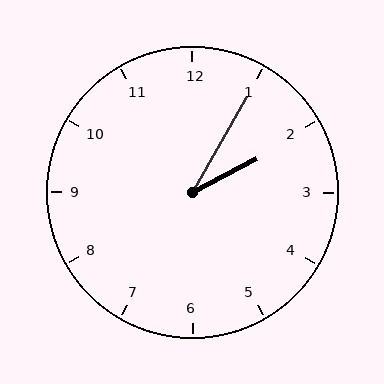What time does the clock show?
2:05.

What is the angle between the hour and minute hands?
Approximately 32 degrees.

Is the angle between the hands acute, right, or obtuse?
It is acute.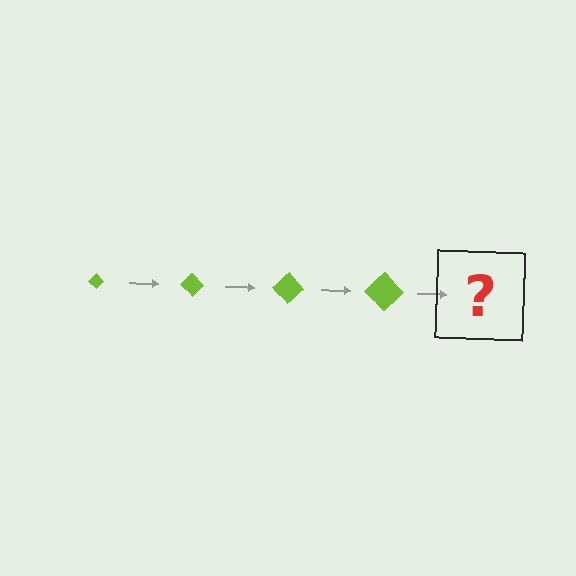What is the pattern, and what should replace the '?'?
The pattern is that the diamond gets progressively larger each step. The '?' should be a lime diamond, larger than the previous one.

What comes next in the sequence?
The next element should be a lime diamond, larger than the previous one.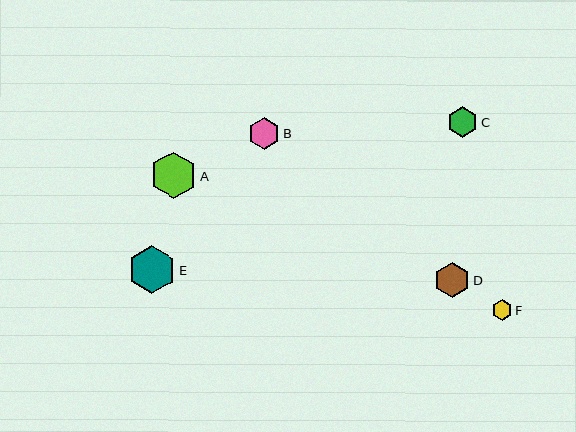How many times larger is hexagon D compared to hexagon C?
Hexagon D is approximately 1.2 times the size of hexagon C.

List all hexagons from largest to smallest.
From largest to smallest: E, A, D, B, C, F.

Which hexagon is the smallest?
Hexagon F is the smallest with a size of approximately 21 pixels.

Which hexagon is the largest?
Hexagon E is the largest with a size of approximately 48 pixels.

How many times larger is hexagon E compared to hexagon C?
Hexagon E is approximately 1.6 times the size of hexagon C.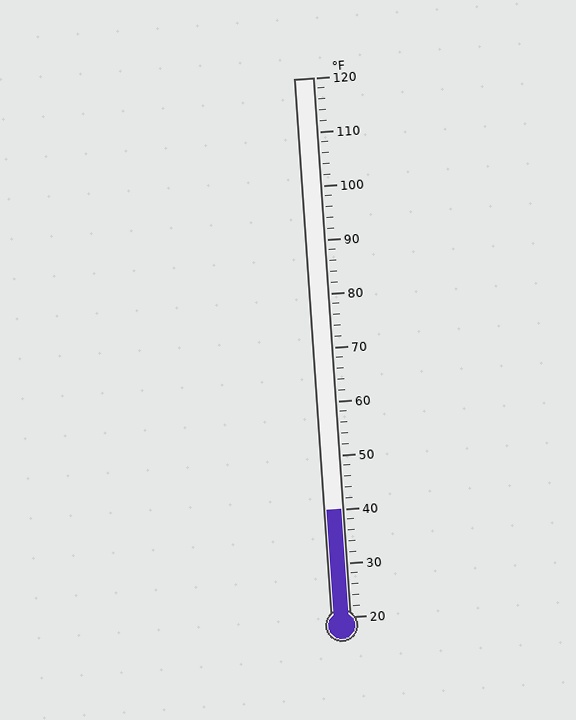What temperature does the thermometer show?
The thermometer shows approximately 40°F.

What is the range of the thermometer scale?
The thermometer scale ranges from 20°F to 120°F.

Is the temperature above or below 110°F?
The temperature is below 110°F.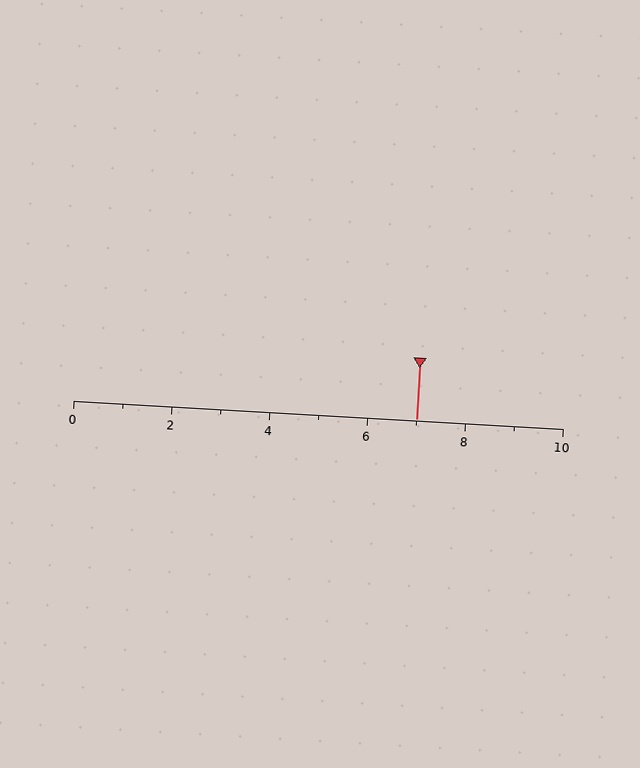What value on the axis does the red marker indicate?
The marker indicates approximately 7.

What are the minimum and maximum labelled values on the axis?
The axis runs from 0 to 10.